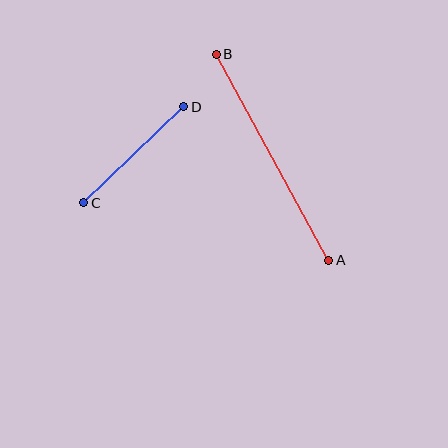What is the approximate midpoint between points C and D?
The midpoint is at approximately (134, 155) pixels.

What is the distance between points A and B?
The distance is approximately 235 pixels.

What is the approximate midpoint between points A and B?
The midpoint is at approximately (272, 157) pixels.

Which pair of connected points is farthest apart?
Points A and B are farthest apart.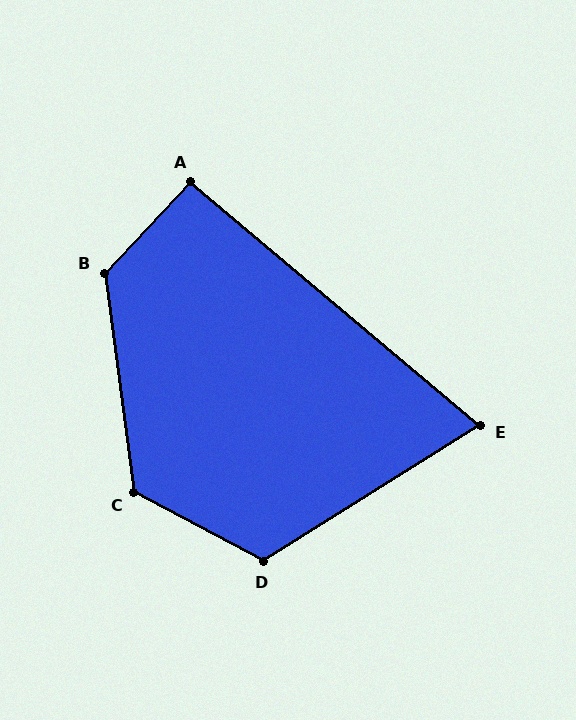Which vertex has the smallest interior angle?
E, at approximately 72 degrees.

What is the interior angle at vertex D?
Approximately 120 degrees (obtuse).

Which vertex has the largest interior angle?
B, at approximately 129 degrees.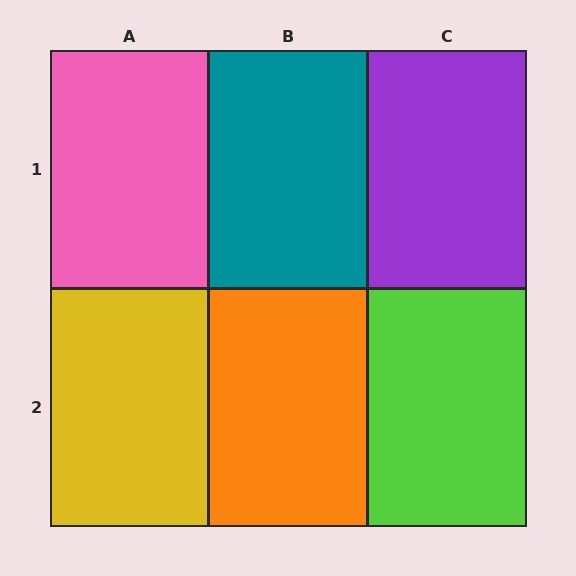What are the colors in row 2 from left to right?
Yellow, orange, lime.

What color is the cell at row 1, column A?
Pink.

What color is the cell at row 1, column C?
Purple.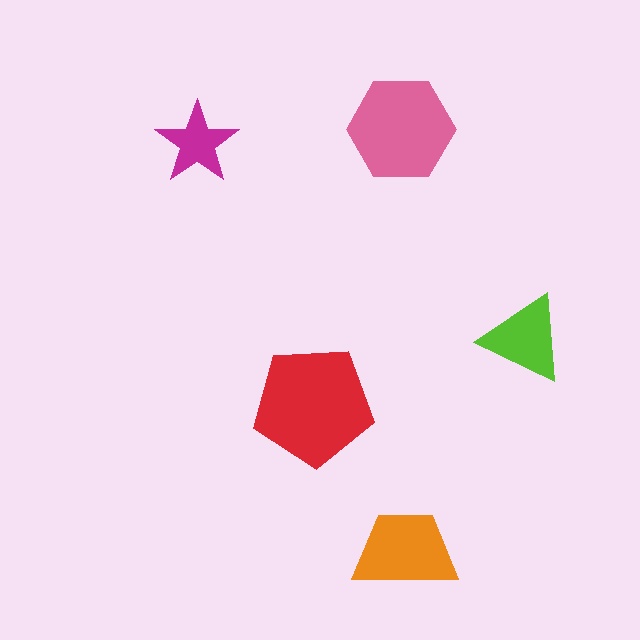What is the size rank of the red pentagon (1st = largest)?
1st.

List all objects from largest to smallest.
The red pentagon, the pink hexagon, the orange trapezoid, the lime triangle, the magenta star.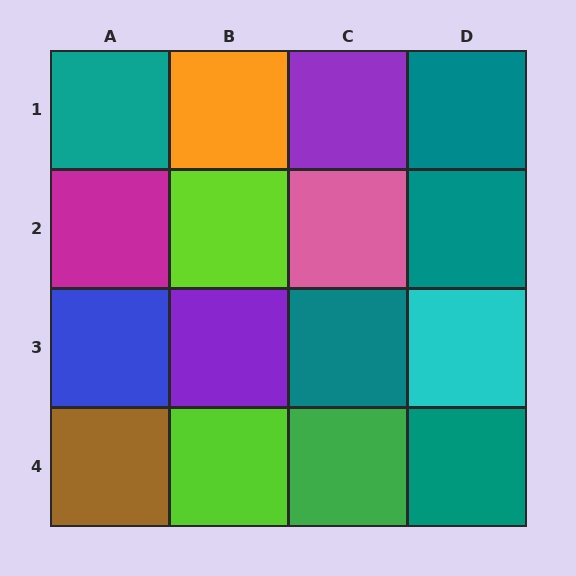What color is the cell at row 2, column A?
Magenta.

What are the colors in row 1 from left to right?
Teal, orange, purple, teal.